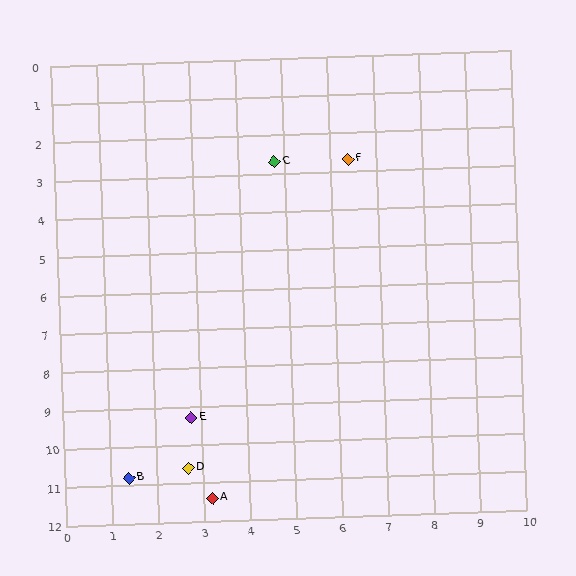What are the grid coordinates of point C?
Point C is at approximately (4.8, 2.7).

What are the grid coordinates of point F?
Point F is at approximately (6.4, 2.7).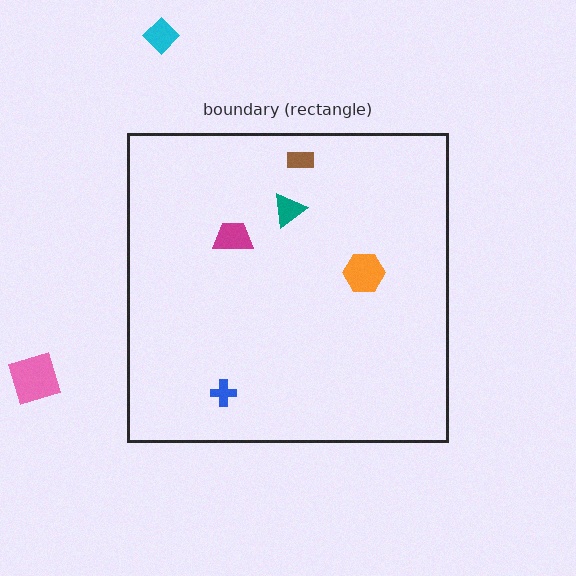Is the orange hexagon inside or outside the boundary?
Inside.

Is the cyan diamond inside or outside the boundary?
Outside.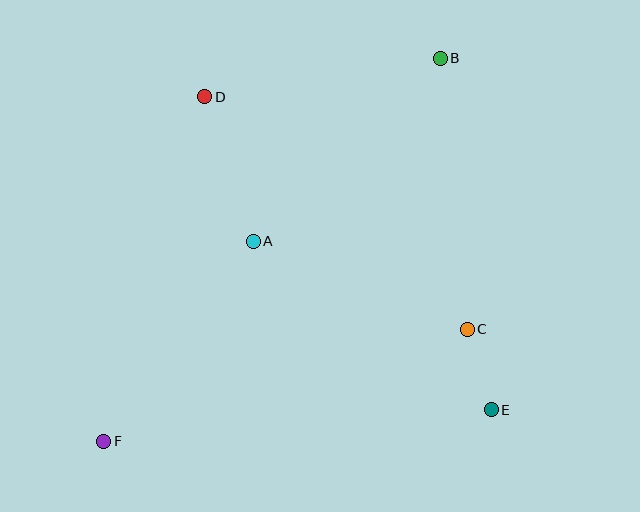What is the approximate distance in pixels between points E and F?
The distance between E and F is approximately 389 pixels.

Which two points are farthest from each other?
Points B and F are farthest from each other.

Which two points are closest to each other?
Points C and E are closest to each other.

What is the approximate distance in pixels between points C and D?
The distance between C and D is approximately 351 pixels.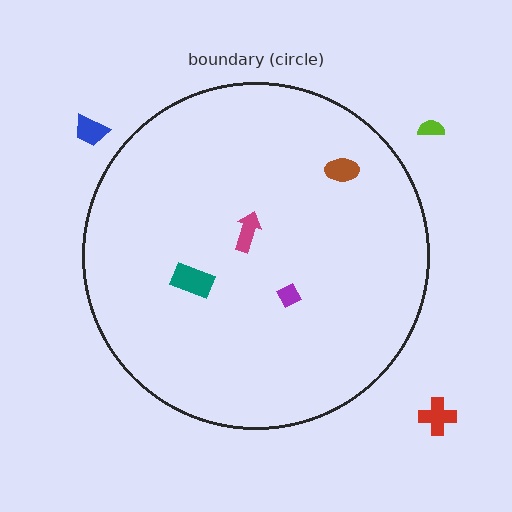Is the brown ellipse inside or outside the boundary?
Inside.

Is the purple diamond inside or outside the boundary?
Inside.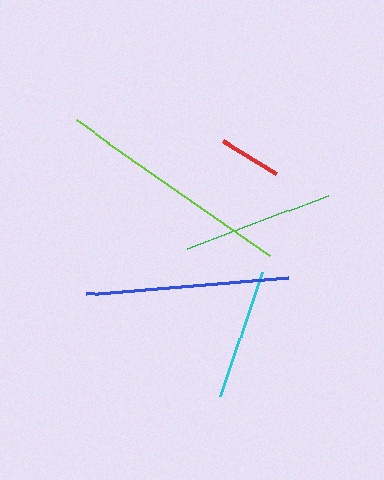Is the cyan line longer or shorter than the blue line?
The blue line is longer than the cyan line.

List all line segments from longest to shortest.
From longest to shortest: lime, blue, green, cyan, red.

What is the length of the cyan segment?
The cyan segment is approximately 130 pixels long.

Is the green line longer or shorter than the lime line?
The lime line is longer than the green line.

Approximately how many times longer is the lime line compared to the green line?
The lime line is approximately 1.6 times the length of the green line.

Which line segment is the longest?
The lime line is the longest at approximately 236 pixels.